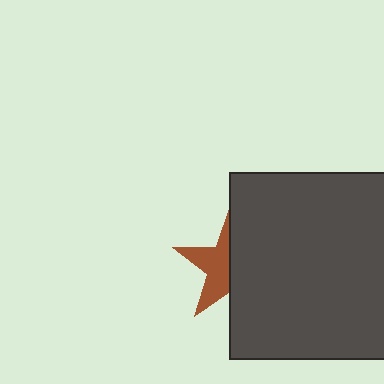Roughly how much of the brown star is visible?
About half of it is visible (roughly 47%).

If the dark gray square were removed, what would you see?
You would see the complete brown star.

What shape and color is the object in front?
The object in front is a dark gray square.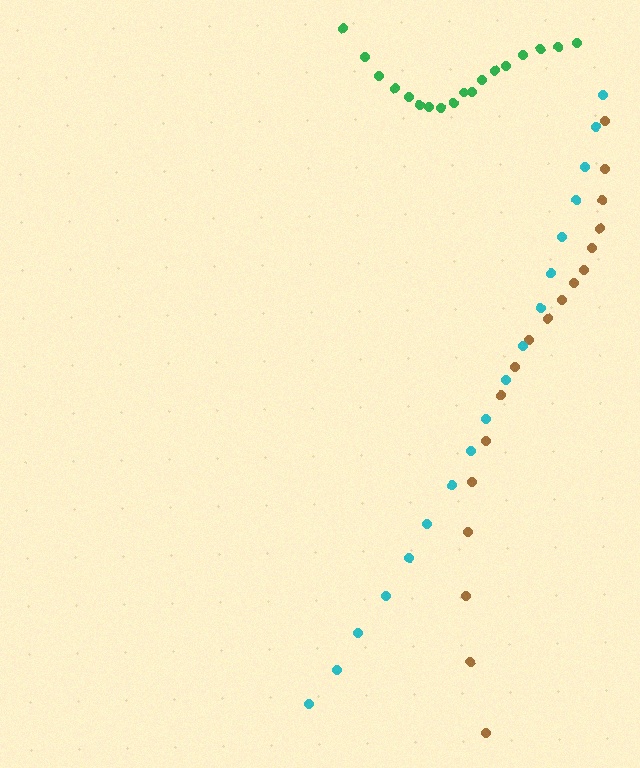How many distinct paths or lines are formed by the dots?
There are 3 distinct paths.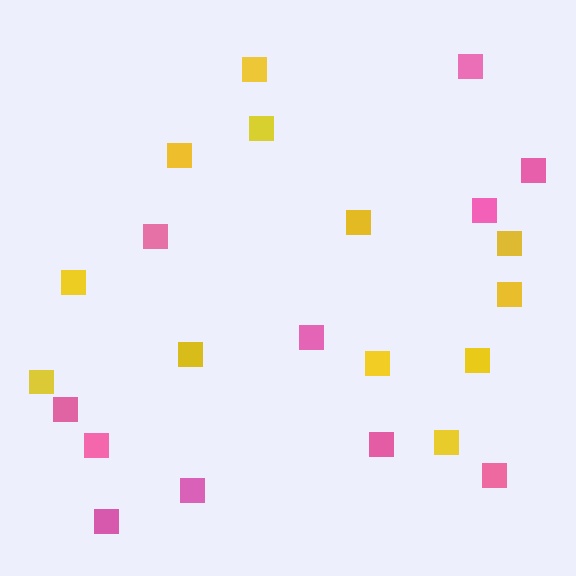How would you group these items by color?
There are 2 groups: one group of yellow squares (12) and one group of pink squares (11).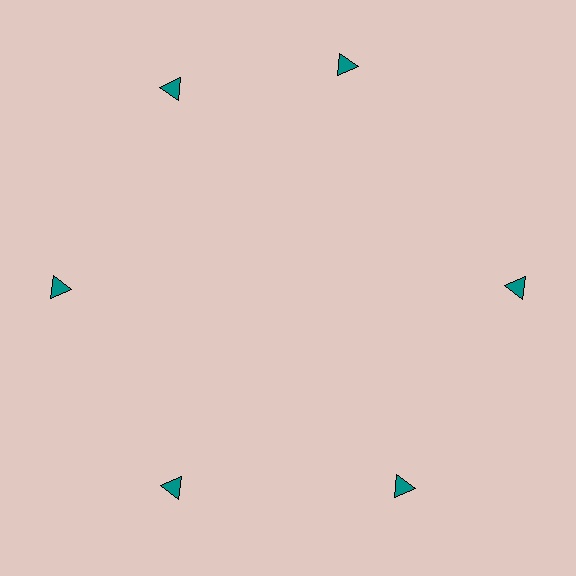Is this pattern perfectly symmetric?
No. The 6 teal triangles are arranged in a ring, but one element near the 1 o'clock position is rotated out of alignment along the ring, breaking the 6-fold rotational symmetry.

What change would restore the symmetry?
The symmetry would be restored by rotating it back into even spacing with its neighbors so that all 6 triangles sit at equal angles and equal distance from the center.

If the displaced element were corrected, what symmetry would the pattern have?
It would have 6-fold rotational symmetry — the pattern would map onto itself every 60 degrees.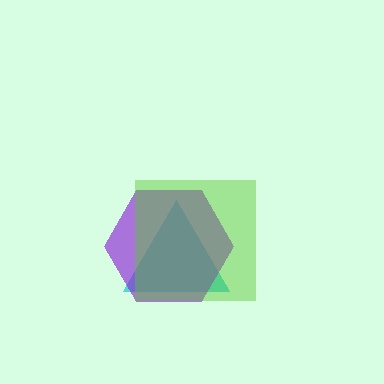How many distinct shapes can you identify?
There are 3 distinct shapes: a cyan triangle, a purple hexagon, a lime square.